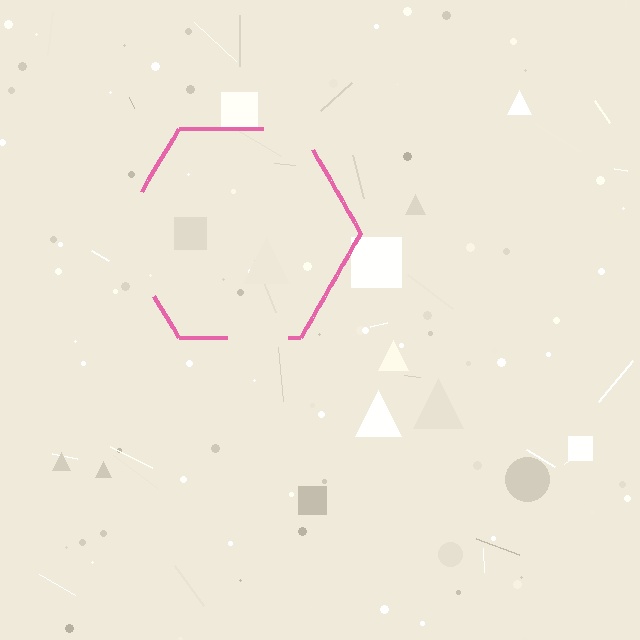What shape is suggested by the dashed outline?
The dashed outline suggests a hexagon.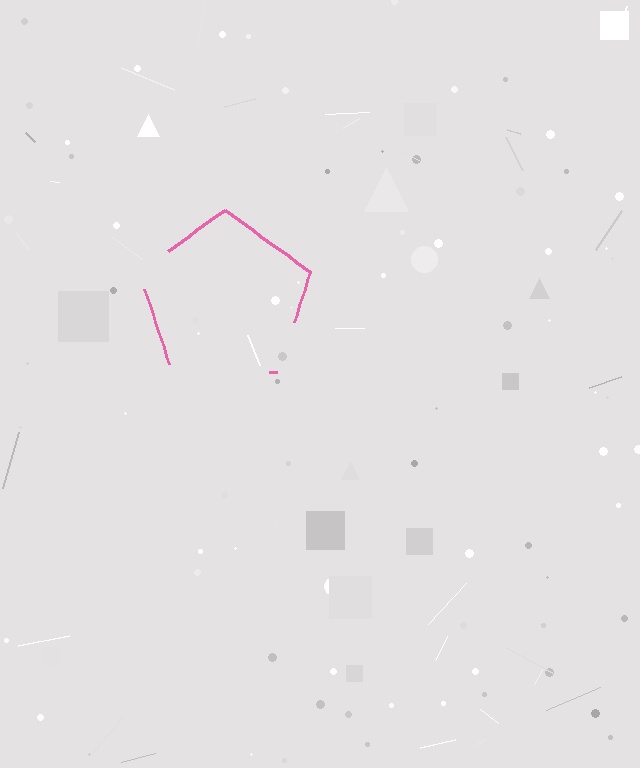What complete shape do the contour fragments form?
The contour fragments form a pentagon.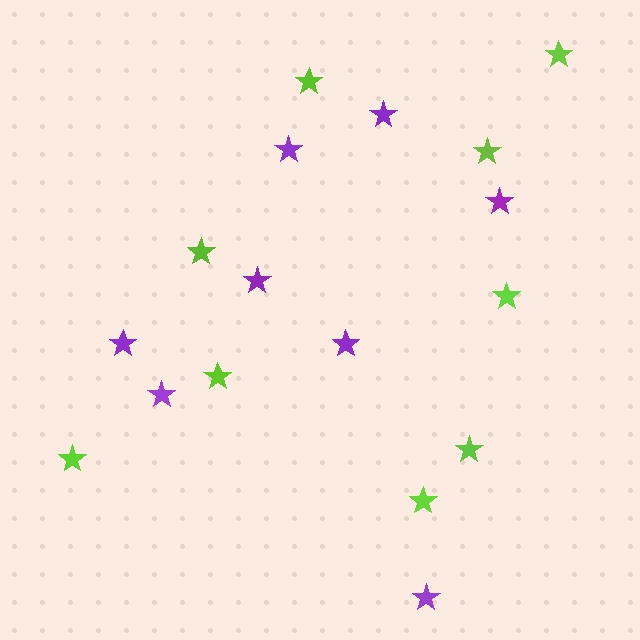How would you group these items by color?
There are 2 groups: one group of lime stars (9) and one group of purple stars (8).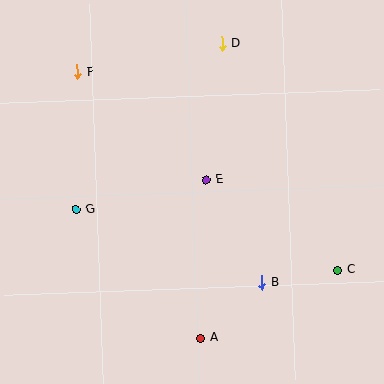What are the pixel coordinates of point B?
Point B is at (262, 282).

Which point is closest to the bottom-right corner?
Point C is closest to the bottom-right corner.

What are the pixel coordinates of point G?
Point G is at (76, 210).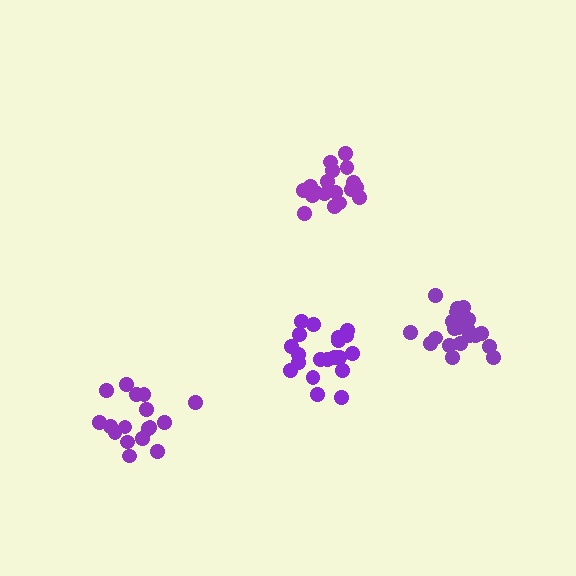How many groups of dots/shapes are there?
There are 4 groups.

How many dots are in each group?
Group 1: 17 dots, Group 2: 21 dots, Group 3: 19 dots, Group 4: 20 dots (77 total).